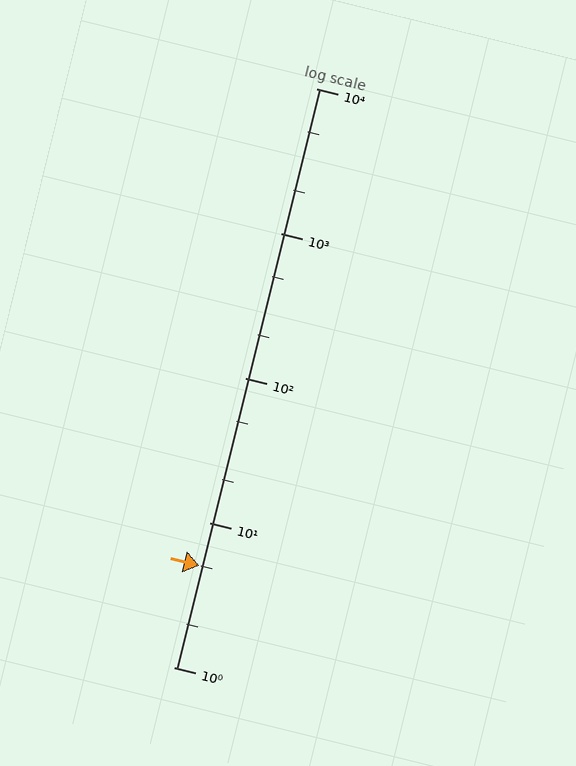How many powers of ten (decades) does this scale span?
The scale spans 4 decades, from 1 to 10000.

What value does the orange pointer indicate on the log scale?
The pointer indicates approximately 5.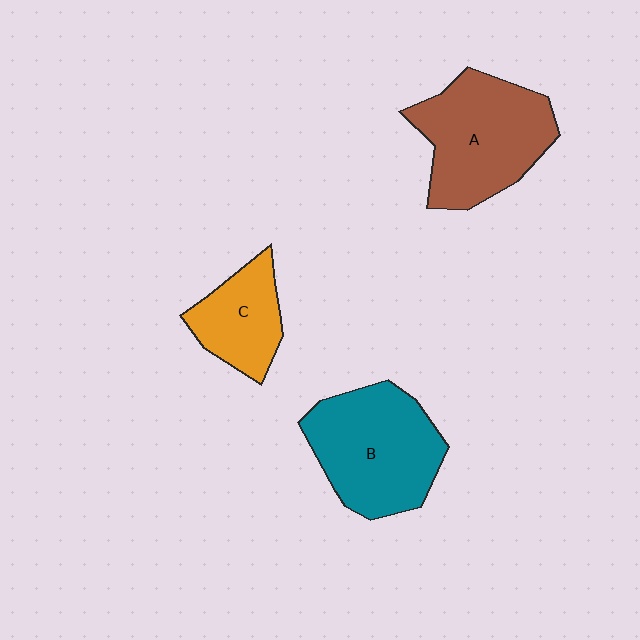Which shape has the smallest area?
Shape C (orange).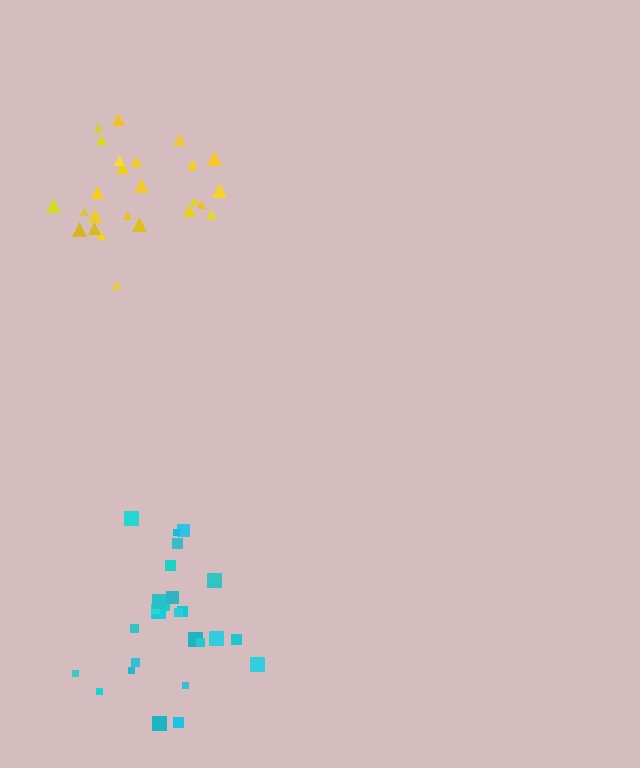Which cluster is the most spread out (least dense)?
Cyan.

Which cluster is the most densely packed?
Yellow.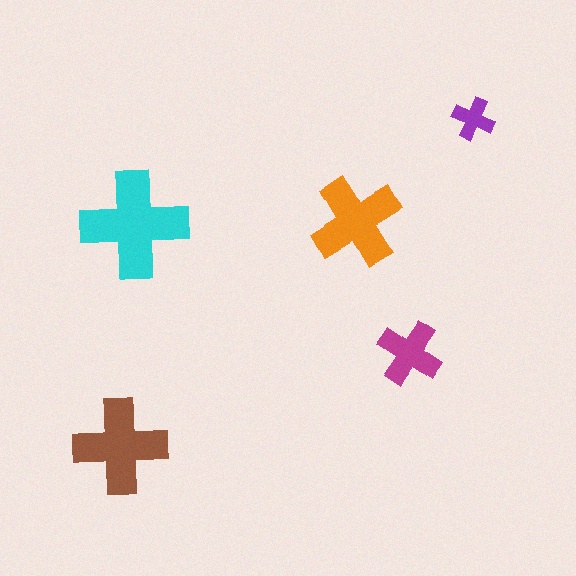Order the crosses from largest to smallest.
the cyan one, the brown one, the orange one, the magenta one, the purple one.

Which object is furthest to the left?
The brown cross is leftmost.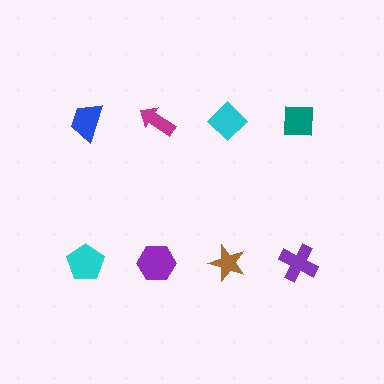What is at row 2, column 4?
A purple cross.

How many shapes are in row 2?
4 shapes.